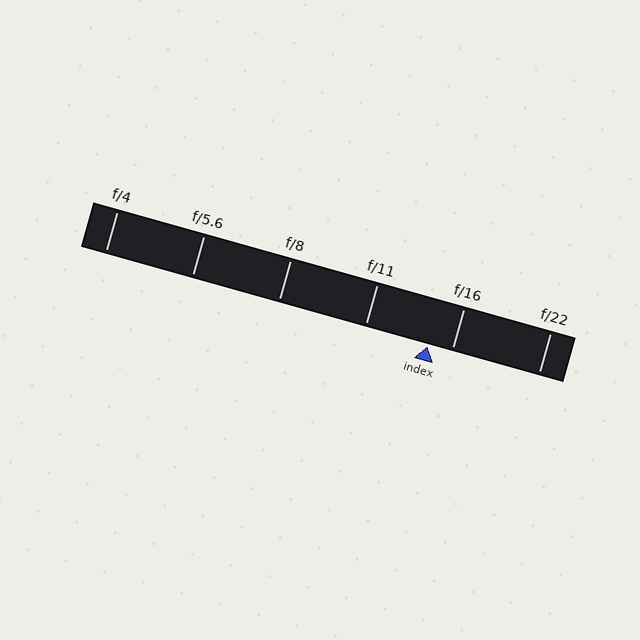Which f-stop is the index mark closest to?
The index mark is closest to f/16.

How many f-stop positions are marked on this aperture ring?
There are 6 f-stop positions marked.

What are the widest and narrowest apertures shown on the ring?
The widest aperture shown is f/4 and the narrowest is f/22.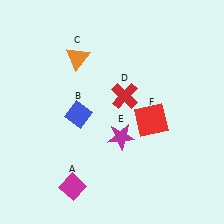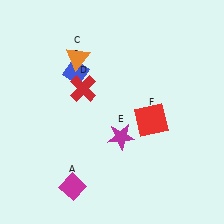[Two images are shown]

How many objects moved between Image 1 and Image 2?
2 objects moved between the two images.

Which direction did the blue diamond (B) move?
The blue diamond (B) moved up.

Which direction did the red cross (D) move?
The red cross (D) moved left.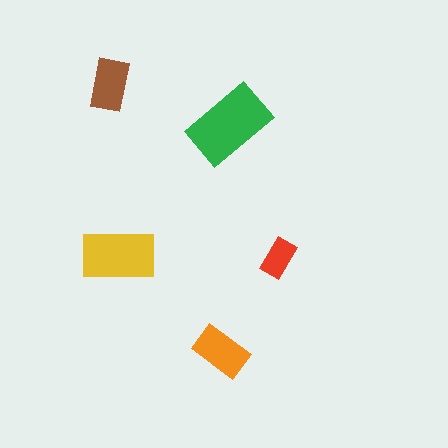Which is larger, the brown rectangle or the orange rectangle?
The orange one.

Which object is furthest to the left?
The brown rectangle is leftmost.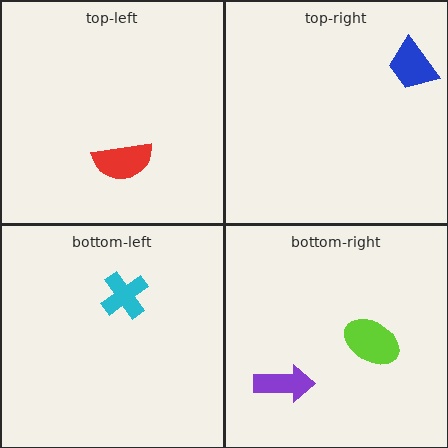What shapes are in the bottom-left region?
The cyan cross.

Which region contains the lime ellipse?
The bottom-right region.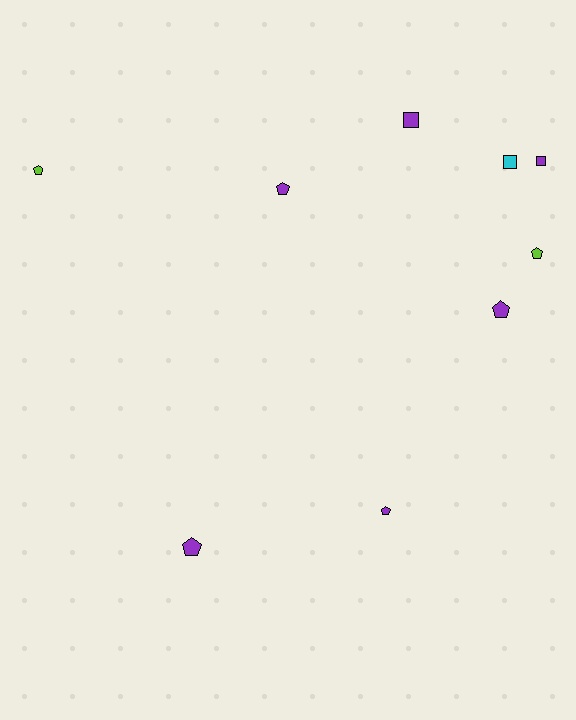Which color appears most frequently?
Purple, with 6 objects.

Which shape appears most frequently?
Pentagon, with 6 objects.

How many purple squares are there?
There are 2 purple squares.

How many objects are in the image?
There are 9 objects.